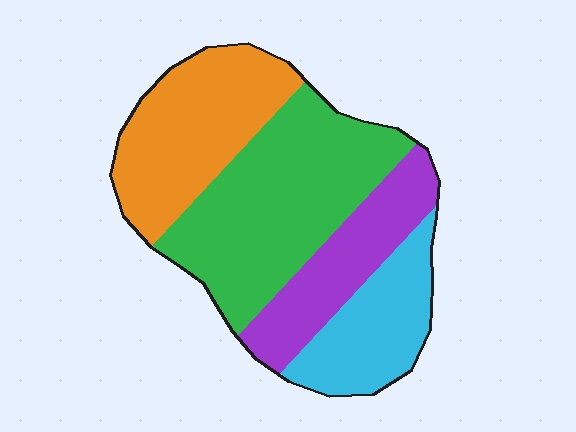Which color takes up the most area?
Green, at roughly 35%.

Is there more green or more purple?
Green.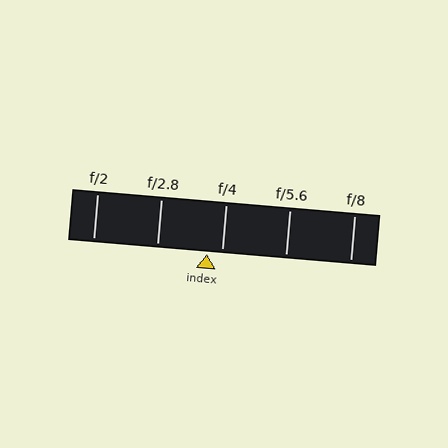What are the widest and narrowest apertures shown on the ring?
The widest aperture shown is f/2 and the narrowest is f/8.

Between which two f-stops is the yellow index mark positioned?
The index mark is between f/2.8 and f/4.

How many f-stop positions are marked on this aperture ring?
There are 5 f-stop positions marked.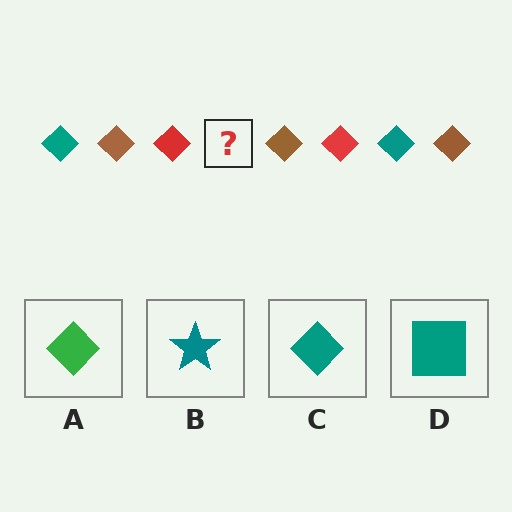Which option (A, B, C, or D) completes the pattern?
C.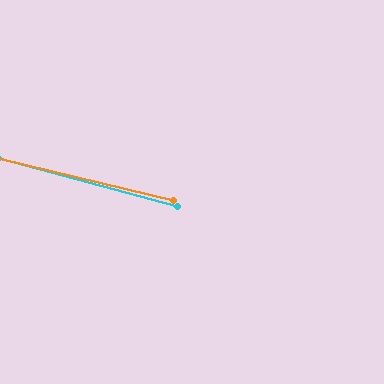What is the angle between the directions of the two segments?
Approximately 2 degrees.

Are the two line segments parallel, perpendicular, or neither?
Parallel — their directions differ by only 1.8°.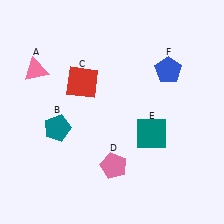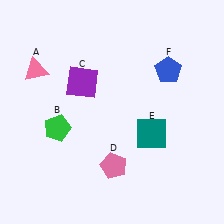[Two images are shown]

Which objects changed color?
B changed from teal to green. C changed from red to purple.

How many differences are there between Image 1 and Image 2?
There are 2 differences between the two images.